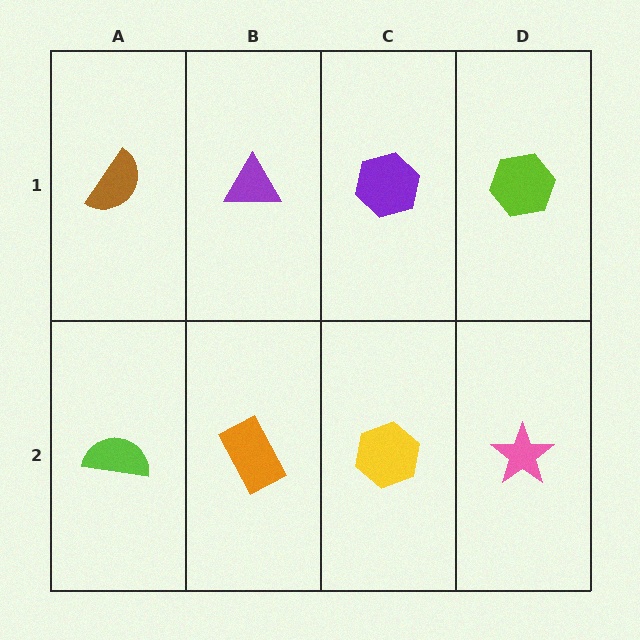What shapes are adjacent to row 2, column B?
A purple triangle (row 1, column B), a lime semicircle (row 2, column A), a yellow hexagon (row 2, column C).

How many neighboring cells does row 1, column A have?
2.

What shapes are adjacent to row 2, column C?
A purple hexagon (row 1, column C), an orange rectangle (row 2, column B), a pink star (row 2, column D).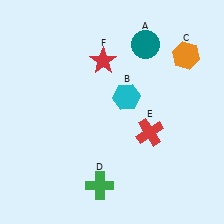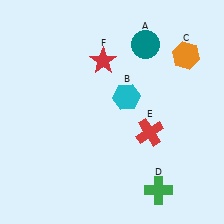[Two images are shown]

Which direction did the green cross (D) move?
The green cross (D) moved right.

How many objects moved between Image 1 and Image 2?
1 object moved between the two images.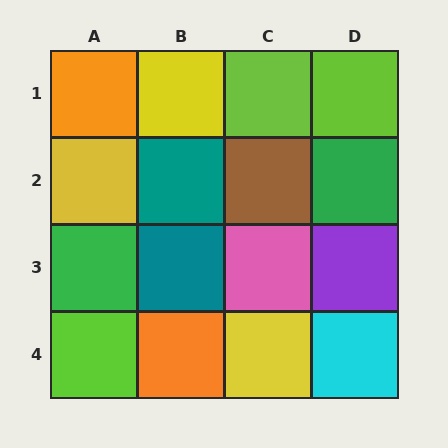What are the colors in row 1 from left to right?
Orange, yellow, lime, lime.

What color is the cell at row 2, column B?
Teal.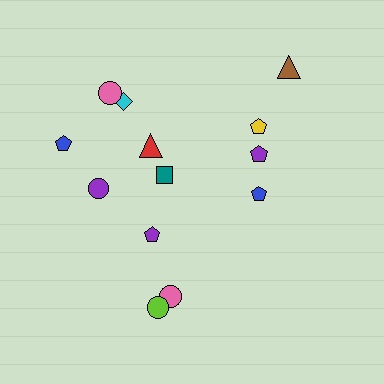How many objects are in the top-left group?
There are 6 objects.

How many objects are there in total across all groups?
There are 13 objects.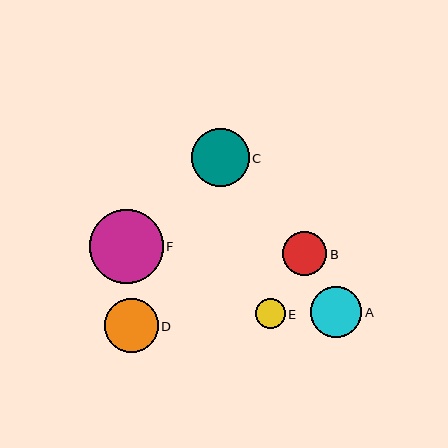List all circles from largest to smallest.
From largest to smallest: F, C, D, A, B, E.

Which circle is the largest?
Circle F is the largest with a size of approximately 74 pixels.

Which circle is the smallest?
Circle E is the smallest with a size of approximately 29 pixels.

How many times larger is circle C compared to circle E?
Circle C is approximately 2.0 times the size of circle E.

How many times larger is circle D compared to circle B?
Circle D is approximately 1.2 times the size of circle B.